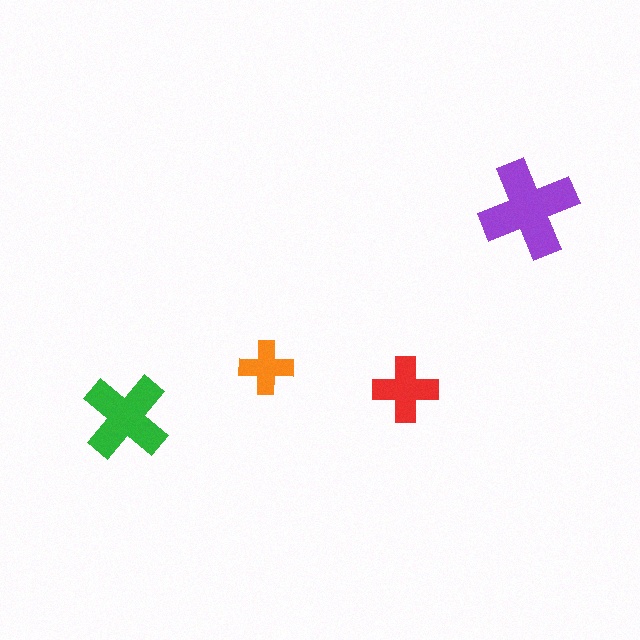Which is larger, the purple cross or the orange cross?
The purple one.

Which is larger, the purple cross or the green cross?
The purple one.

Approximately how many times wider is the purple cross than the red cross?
About 1.5 times wider.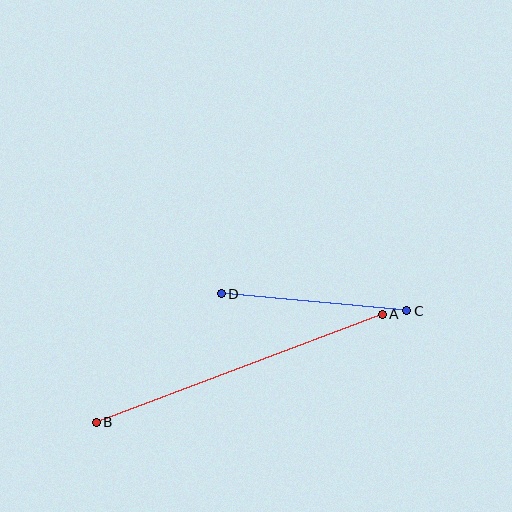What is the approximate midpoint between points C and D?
The midpoint is at approximately (314, 302) pixels.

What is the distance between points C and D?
The distance is approximately 186 pixels.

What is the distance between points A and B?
The distance is approximately 306 pixels.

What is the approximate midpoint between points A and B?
The midpoint is at approximately (239, 368) pixels.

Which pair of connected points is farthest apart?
Points A and B are farthest apart.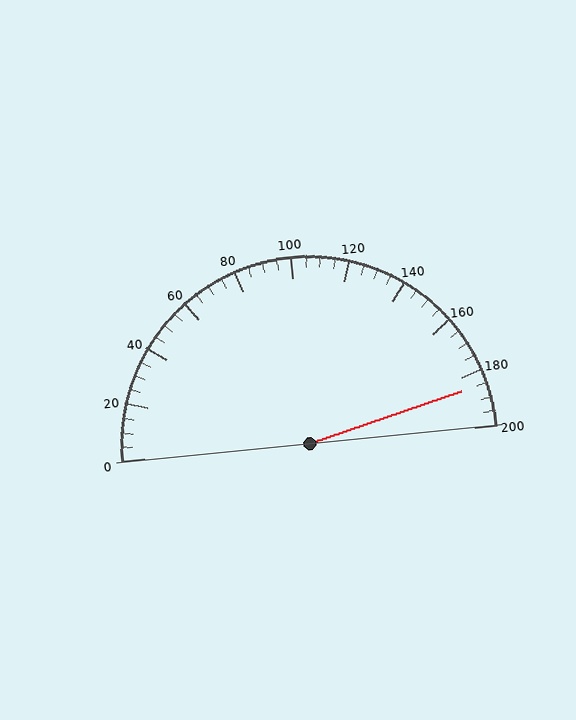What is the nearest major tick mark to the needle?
The nearest major tick mark is 180.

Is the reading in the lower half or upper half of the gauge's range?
The reading is in the upper half of the range (0 to 200).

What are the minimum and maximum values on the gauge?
The gauge ranges from 0 to 200.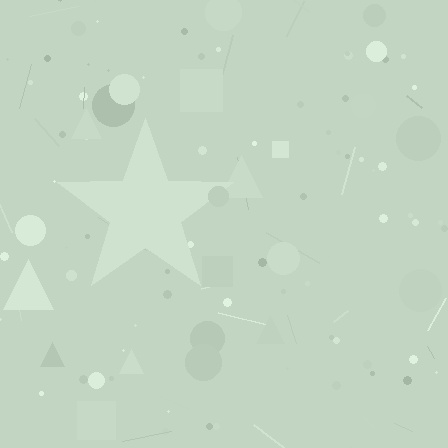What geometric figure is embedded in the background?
A star is embedded in the background.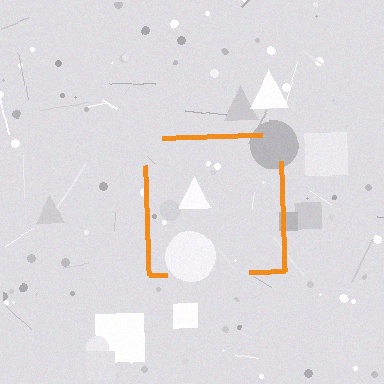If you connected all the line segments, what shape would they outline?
They would outline a square.